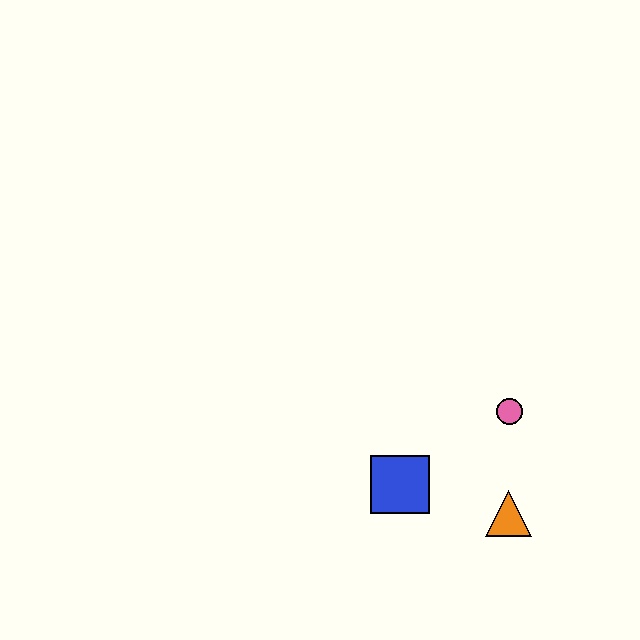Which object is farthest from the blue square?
The pink circle is farthest from the blue square.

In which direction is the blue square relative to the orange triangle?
The blue square is to the left of the orange triangle.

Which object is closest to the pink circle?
The orange triangle is closest to the pink circle.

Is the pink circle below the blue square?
No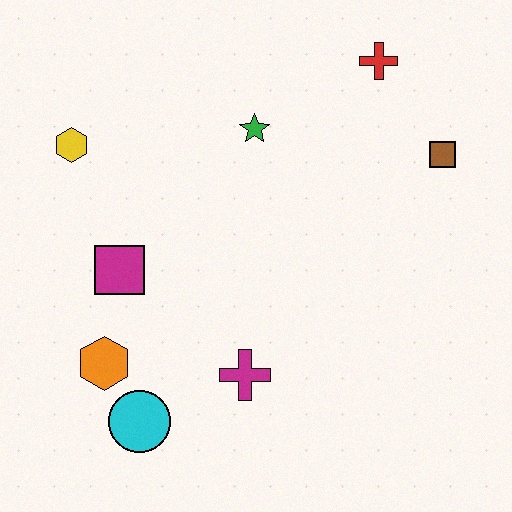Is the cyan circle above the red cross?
No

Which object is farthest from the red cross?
The cyan circle is farthest from the red cross.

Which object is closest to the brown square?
The red cross is closest to the brown square.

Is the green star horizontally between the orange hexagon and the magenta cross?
No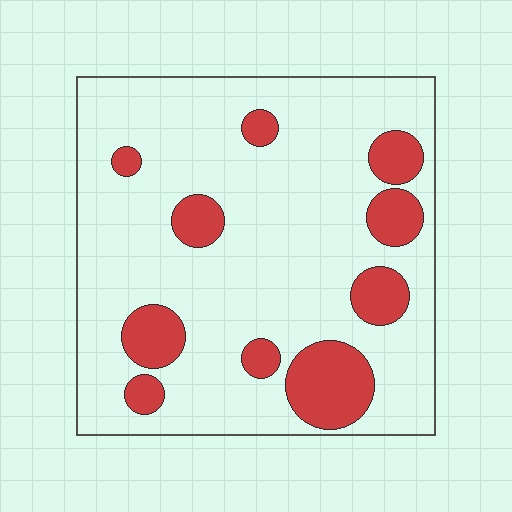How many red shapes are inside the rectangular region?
10.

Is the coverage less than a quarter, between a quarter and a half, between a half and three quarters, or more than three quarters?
Less than a quarter.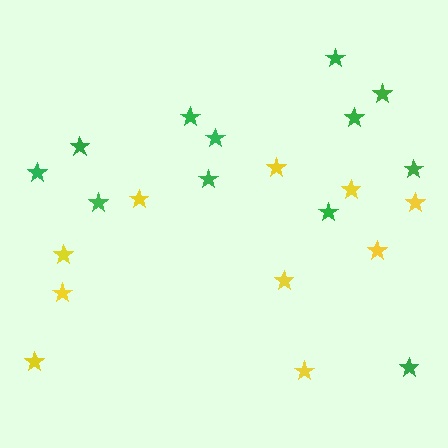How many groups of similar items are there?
There are 2 groups: one group of green stars (12) and one group of yellow stars (10).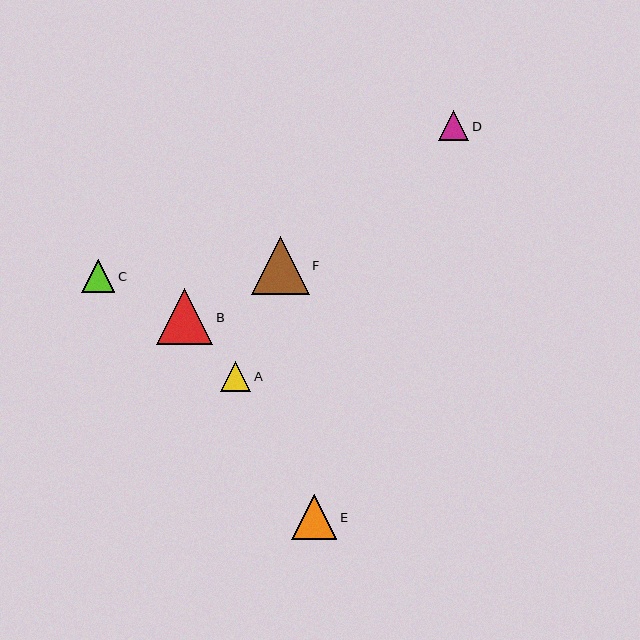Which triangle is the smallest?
Triangle D is the smallest with a size of approximately 30 pixels.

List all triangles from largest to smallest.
From largest to smallest: F, B, E, C, A, D.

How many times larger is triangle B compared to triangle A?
Triangle B is approximately 1.8 times the size of triangle A.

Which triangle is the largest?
Triangle F is the largest with a size of approximately 58 pixels.